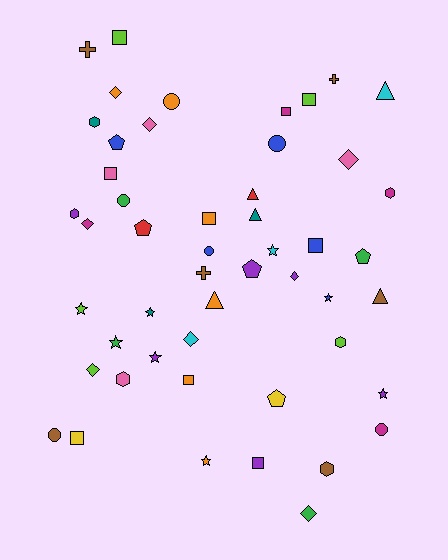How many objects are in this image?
There are 50 objects.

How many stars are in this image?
There are 8 stars.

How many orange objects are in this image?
There are 6 orange objects.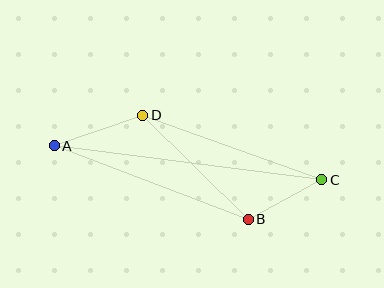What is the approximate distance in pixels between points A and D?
The distance between A and D is approximately 94 pixels.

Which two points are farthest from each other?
Points A and C are farthest from each other.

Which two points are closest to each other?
Points B and C are closest to each other.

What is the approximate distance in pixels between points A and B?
The distance between A and B is approximately 207 pixels.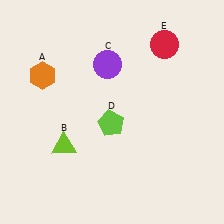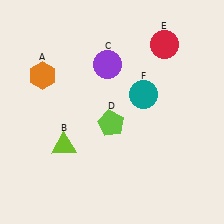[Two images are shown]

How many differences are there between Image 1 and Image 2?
There is 1 difference between the two images.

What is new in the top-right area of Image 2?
A teal circle (F) was added in the top-right area of Image 2.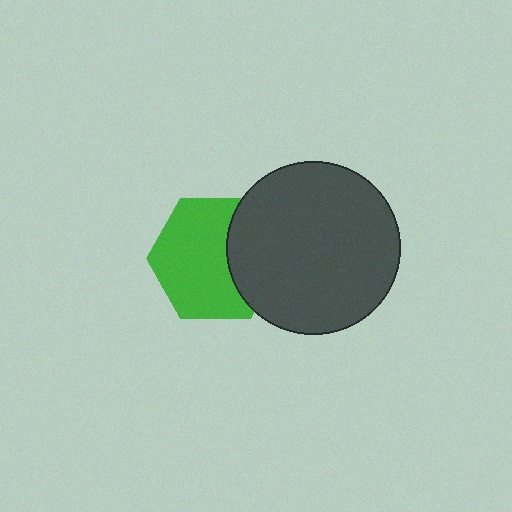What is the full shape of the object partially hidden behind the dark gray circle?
The partially hidden object is a green hexagon.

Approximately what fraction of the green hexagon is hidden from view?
Roughly 32% of the green hexagon is hidden behind the dark gray circle.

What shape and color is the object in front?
The object in front is a dark gray circle.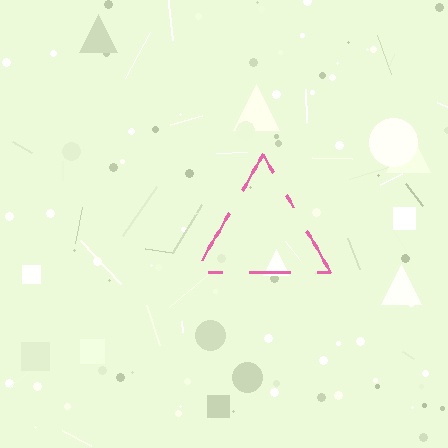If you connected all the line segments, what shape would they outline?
They would outline a triangle.